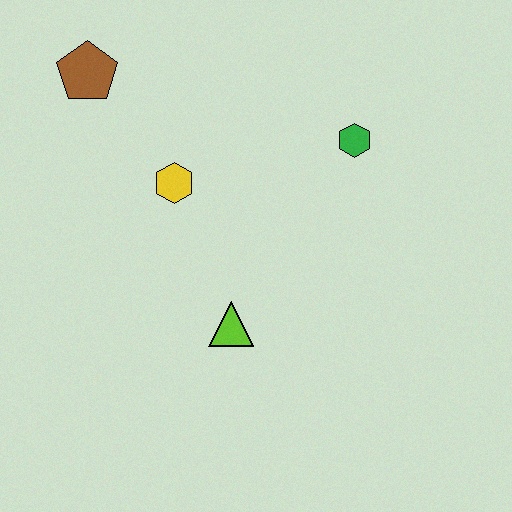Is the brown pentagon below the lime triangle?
No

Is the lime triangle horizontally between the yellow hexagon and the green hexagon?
Yes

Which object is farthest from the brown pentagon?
The lime triangle is farthest from the brown pentagon.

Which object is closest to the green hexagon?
The yellow hexagon is closest to the green hexagon.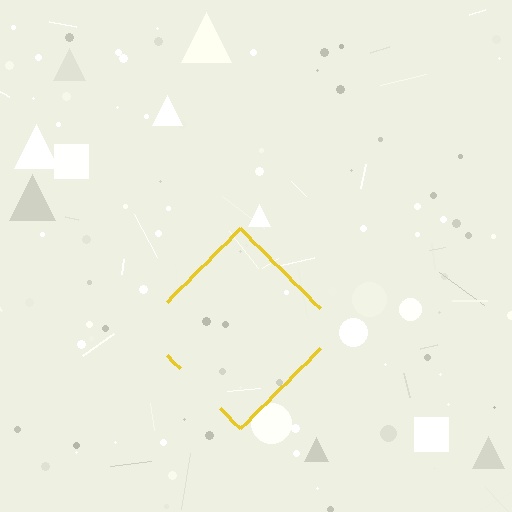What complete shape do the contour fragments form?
The contour fragments form a diamond.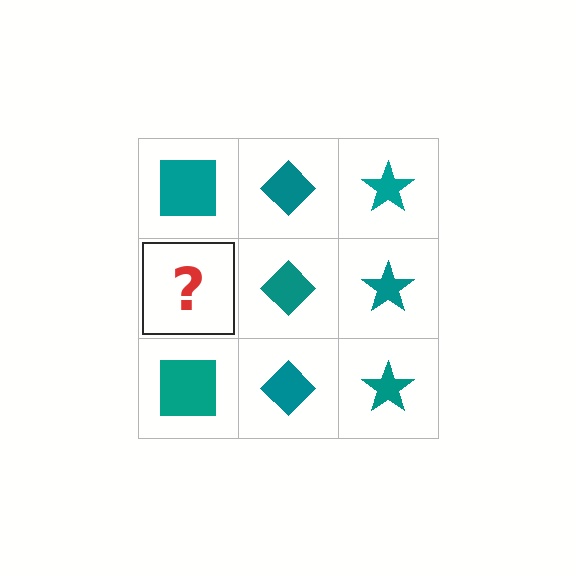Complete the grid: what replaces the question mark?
The question mark should be replaced with a teal square.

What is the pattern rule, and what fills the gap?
The rule is that each column has a consistent shape. The gap should be filled with a teal square.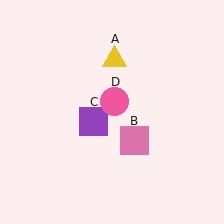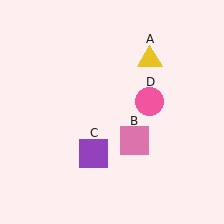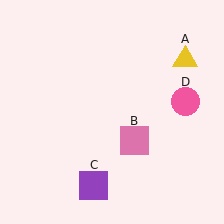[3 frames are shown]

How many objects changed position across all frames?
3 objects changed position: yellow triangle (object A), purple square (object C), pink circle (object D).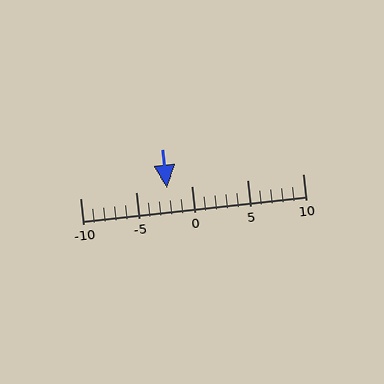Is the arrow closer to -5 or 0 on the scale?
The arrow is closer to 0.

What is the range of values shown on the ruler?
The ruler shows values from -10 to 10.